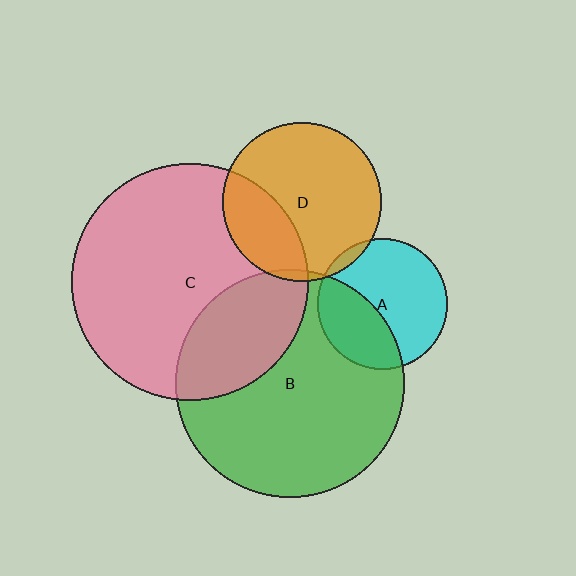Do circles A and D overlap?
Yes.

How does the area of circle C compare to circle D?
Approximately 2.2 times.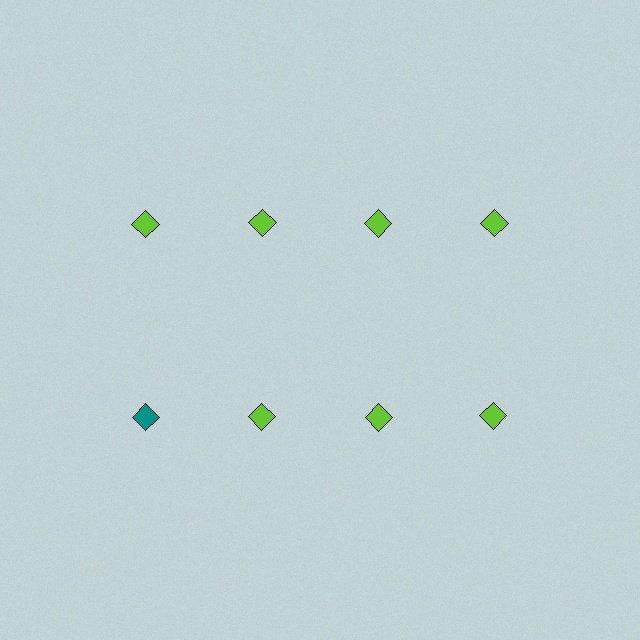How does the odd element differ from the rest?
It has a different color: teal instead of lime.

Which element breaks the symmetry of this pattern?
The teal diamond in the second row, leftmost column breaks the symmetry. All other shapes are lime diamonds.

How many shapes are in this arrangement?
There are 8 shapes arranged in a grid pattern.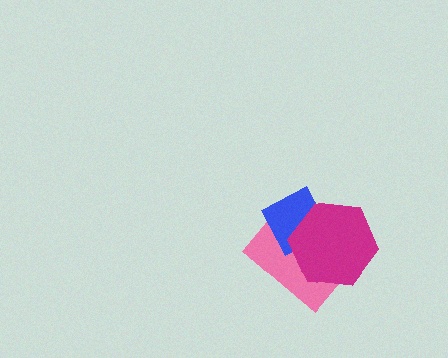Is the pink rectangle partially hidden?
Yes, it is partially covered by another shape.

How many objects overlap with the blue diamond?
2 objects overlap with the blue diamond.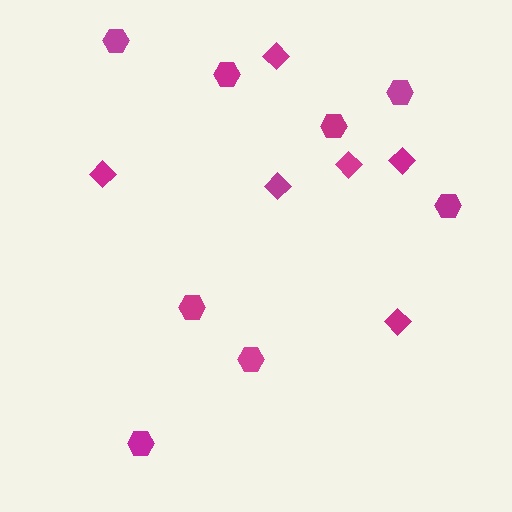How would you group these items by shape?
There are 2 groups: one group of diamonds (6) and one group of hexagons (8).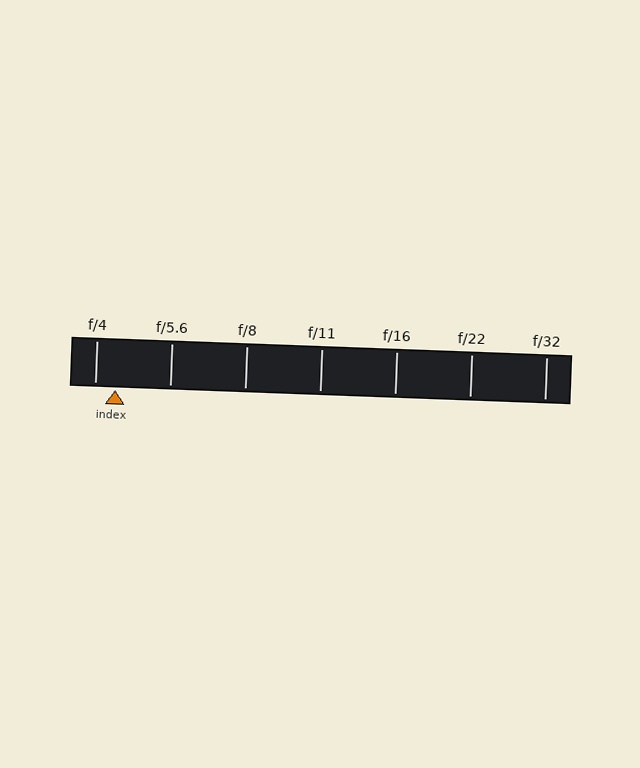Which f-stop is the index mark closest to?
The index mark is closest to f/4.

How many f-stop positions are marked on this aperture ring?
There are 7 f-stop positions marked.